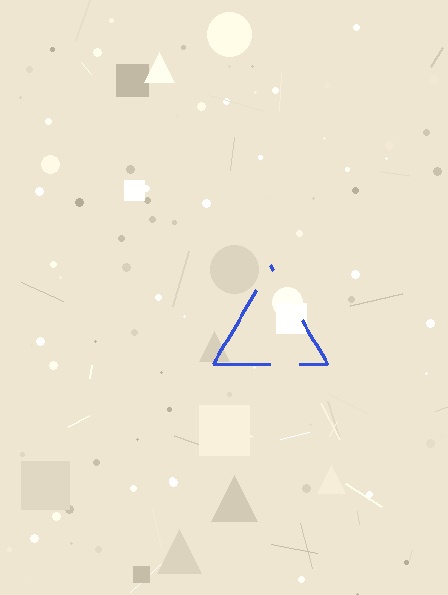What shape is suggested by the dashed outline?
The dashed outline suggests a triangle.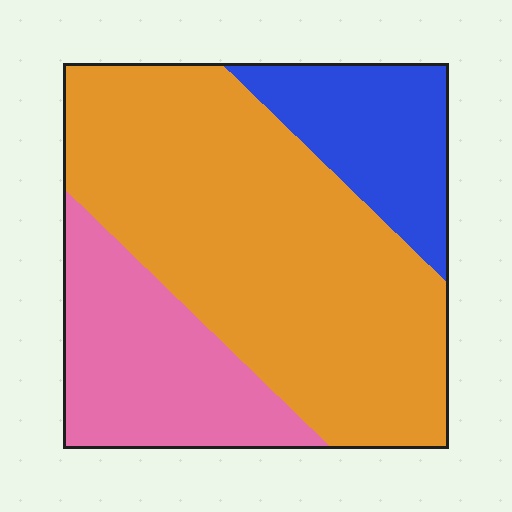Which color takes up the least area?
Blue, at roughly 15%.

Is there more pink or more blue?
Pink.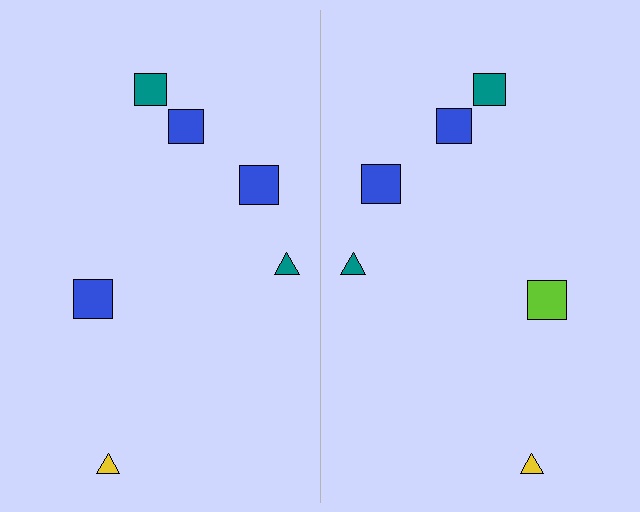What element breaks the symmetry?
The lime square on the right side breaks the symmetry — its mirror counterpart is blue.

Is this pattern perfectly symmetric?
No, the pattern is not perfectly symmetric. The lime square on the right side breaks the symmetry — its mirror counterpart is blue.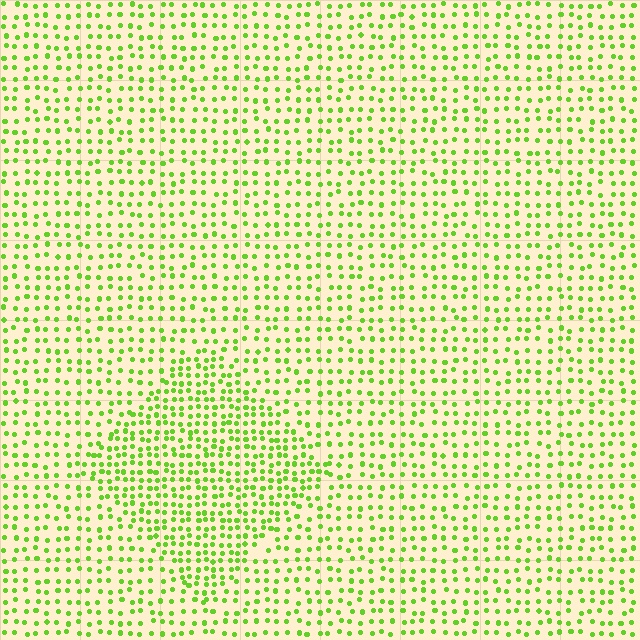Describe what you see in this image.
The image contains small lime elements arranged at two different densities. A diamond-shaped region is visible where the elements are more densely packed than the surrounding area.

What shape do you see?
I see a diamond.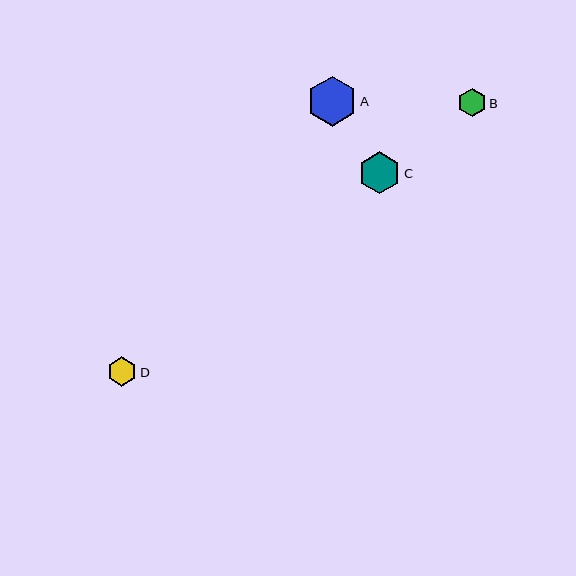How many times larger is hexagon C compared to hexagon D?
Hexagon C is approximately 1.4 times the size of hexagon D.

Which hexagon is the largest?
Hexagon A is the largest with a size of approximately 50 pixels.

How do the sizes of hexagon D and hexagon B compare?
Hexagon D and hexagon B are approximately the same size.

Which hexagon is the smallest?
Hexagon B is the smallest with a size of approximately 28 pixels.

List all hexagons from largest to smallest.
From largest to smallest: A, C, D, B.